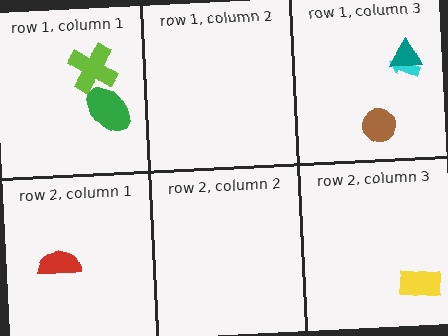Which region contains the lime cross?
The row 1, column 1 region.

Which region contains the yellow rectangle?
The row 2, column 3 region.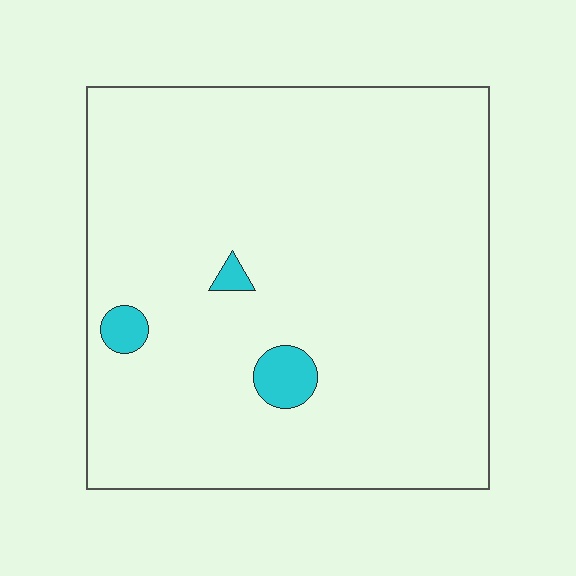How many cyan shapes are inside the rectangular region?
3.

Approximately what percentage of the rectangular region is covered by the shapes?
Approximately 5%.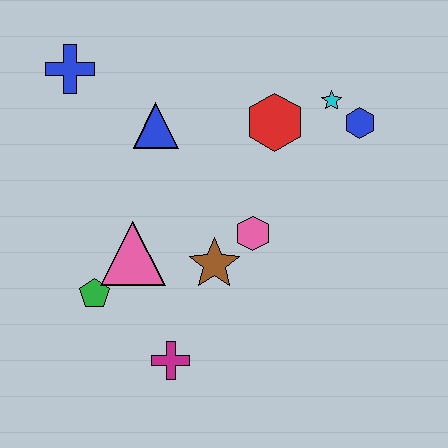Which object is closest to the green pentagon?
The pink triangle is closest to the green pentagon.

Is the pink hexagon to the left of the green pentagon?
No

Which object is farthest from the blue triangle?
The magenta cross is farthest from the blue triangle.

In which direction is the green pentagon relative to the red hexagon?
The green pentagon is to the left of the red hexagon.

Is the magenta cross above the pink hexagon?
No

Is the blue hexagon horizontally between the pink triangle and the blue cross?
No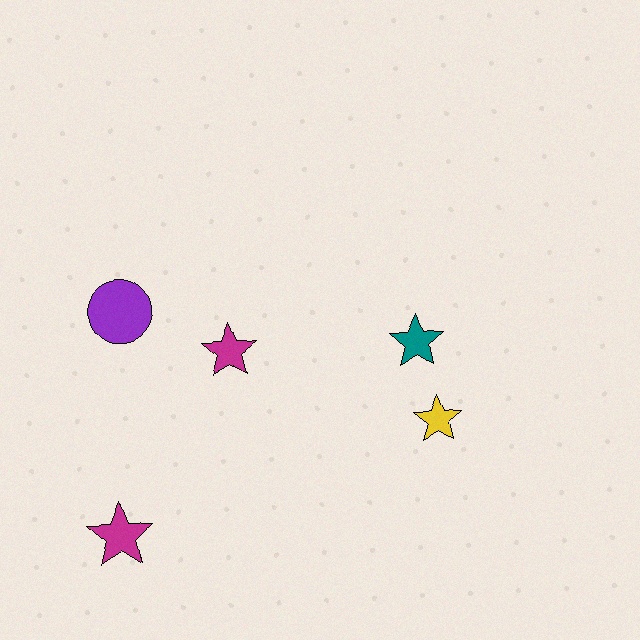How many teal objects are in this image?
There is 1 teal object.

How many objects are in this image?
There are 5 objects.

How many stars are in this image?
There are 4 stars.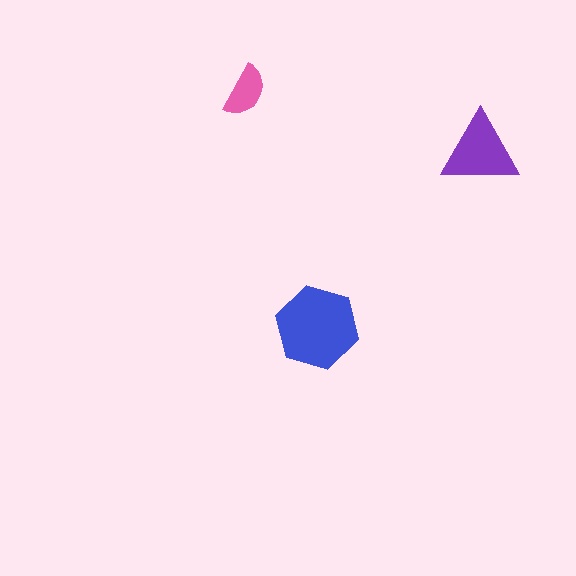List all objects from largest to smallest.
The blue hexagon, the purple triangle, the pink semicircle.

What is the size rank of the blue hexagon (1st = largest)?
1st.